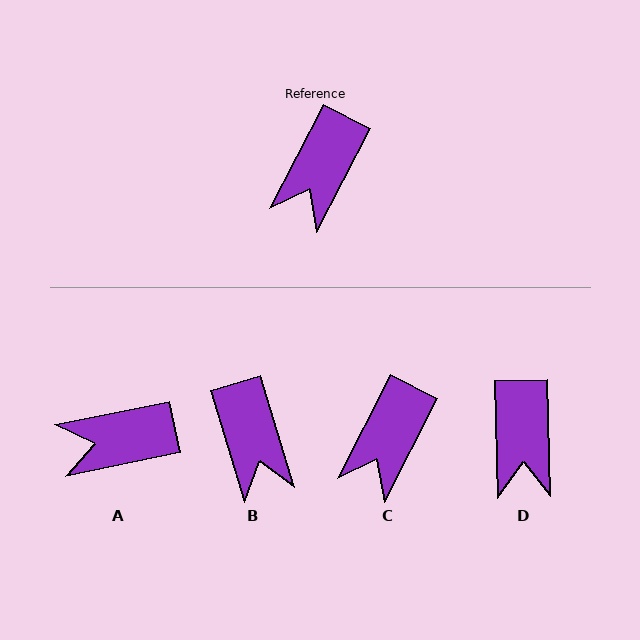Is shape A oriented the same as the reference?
No, it is off by about 51 degrees.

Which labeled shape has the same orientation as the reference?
C.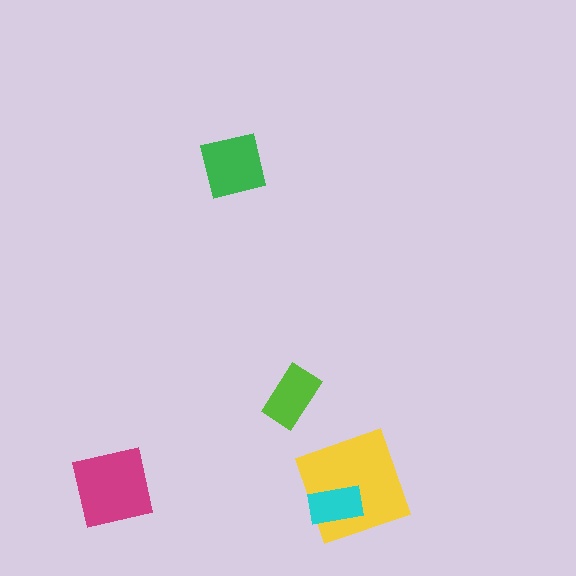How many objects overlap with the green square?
0 objects overlap with the green square.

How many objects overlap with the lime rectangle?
0 objects overlap with the lime rectangle.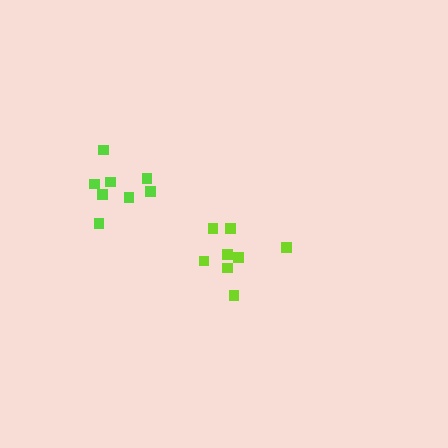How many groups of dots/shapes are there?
There are 2 groups.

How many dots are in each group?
Group 1: 9 dots, Group 2: 8 dots (17 total).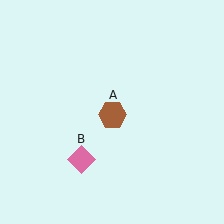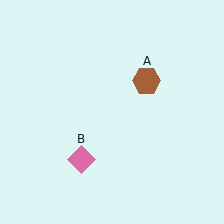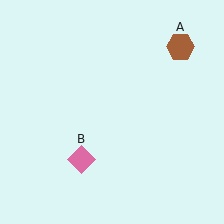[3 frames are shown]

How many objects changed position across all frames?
1 object changed position: brown hexagon (object A).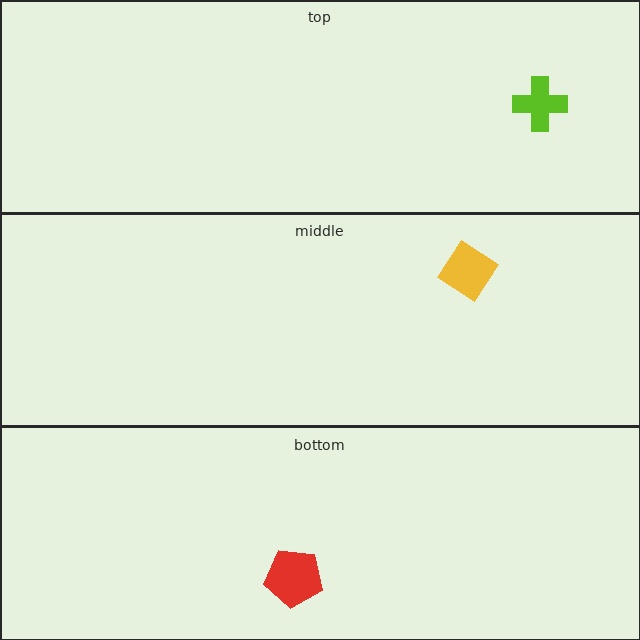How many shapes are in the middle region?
1.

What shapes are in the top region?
The lime cross.